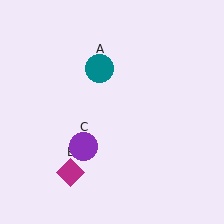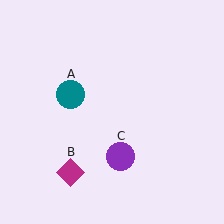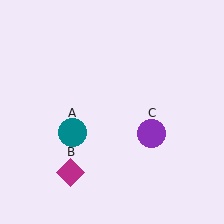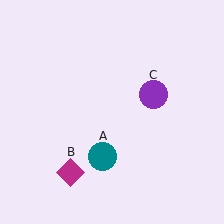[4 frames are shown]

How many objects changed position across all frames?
2 objects changed position: teal circle (object A), purple circle (object C).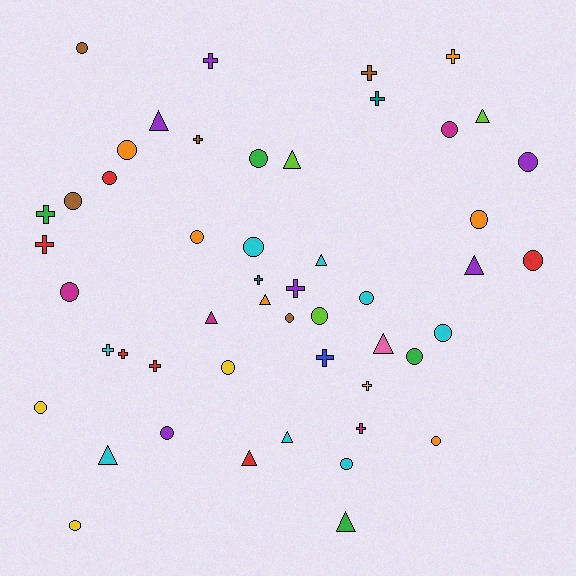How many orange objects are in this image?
There are 6 orange objects.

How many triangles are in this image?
There are 12 triangles.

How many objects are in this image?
There are 50 objects.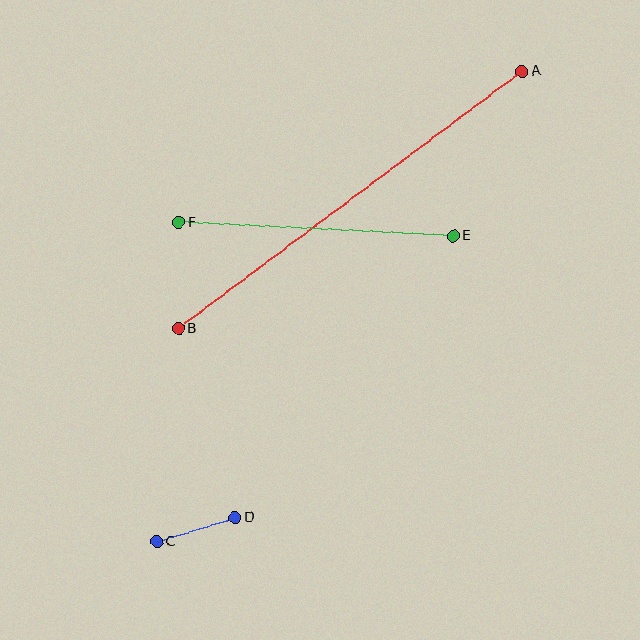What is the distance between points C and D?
The distance is approximately 82 pixels.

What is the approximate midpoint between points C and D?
The midpoint is at approximately (196, 530) pixels.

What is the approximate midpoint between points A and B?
The midpoint is at approximately (350, 200) pixels.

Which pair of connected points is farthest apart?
Points A and B are farthest apart.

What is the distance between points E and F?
The distance is approximately 275 pixels.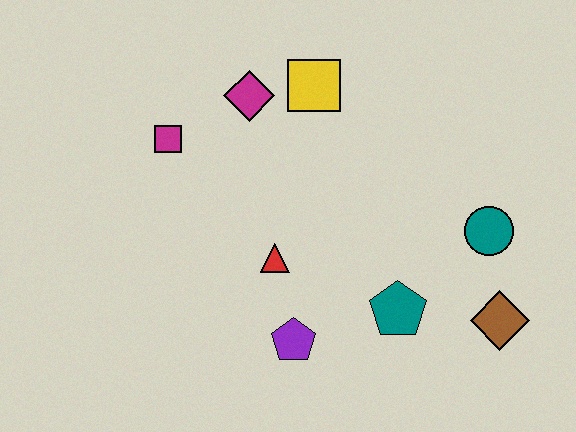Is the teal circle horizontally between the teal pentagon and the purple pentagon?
No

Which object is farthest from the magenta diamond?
The brown diamond is farthest from the magenta diamond.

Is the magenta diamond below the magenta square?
No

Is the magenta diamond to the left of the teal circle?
Yes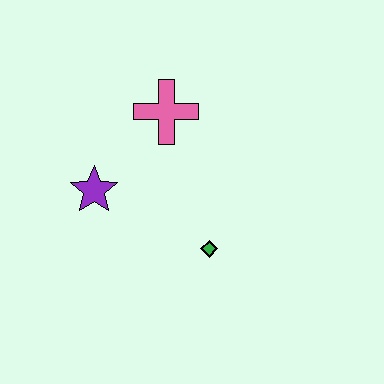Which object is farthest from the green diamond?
The pink cross is farthest from the green diamond.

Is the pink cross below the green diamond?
No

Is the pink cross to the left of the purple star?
No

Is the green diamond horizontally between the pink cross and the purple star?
No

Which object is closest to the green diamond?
The purple star is closest to the green diamond.